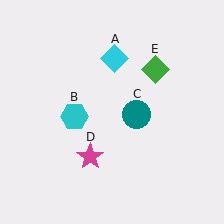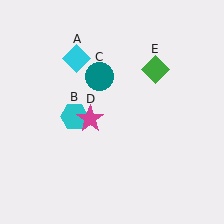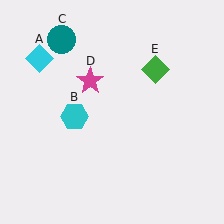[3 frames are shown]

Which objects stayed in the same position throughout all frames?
Cyan hexagon (object B) and green diamond (object E) remained stationary.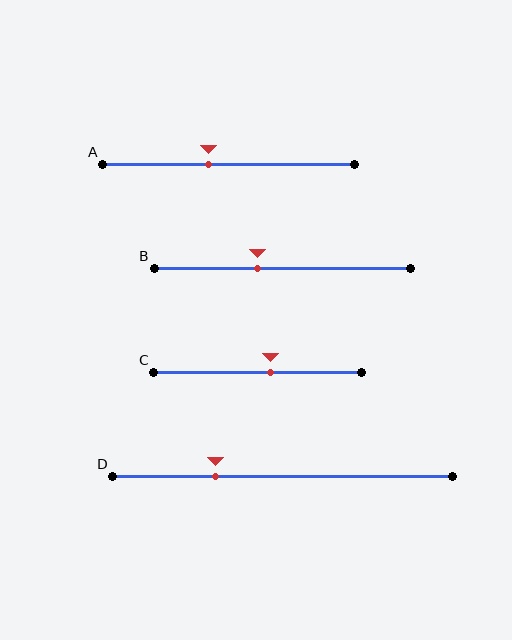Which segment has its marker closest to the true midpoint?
Segment C has its marker closest to the true midpoint.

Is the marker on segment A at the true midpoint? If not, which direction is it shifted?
No, the marker on segment A is shifted to the left by about 8% of the segment length.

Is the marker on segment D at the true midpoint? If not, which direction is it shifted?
No, the marker on segment D is shifted to the left by about 20% of the segment length.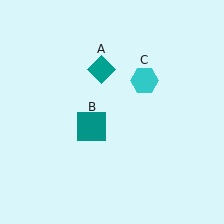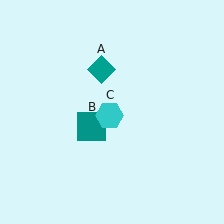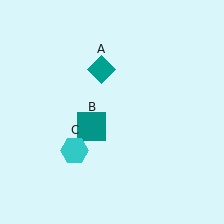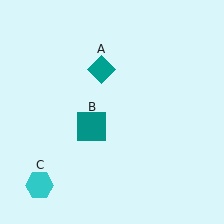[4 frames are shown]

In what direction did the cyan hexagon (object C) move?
The cyan hexagon (object C) moved down and to the left.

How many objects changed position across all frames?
1 object changed position: cyan hexagon (object C).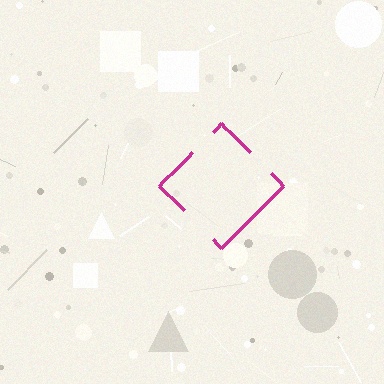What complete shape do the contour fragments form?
The contour fragments form a diamond.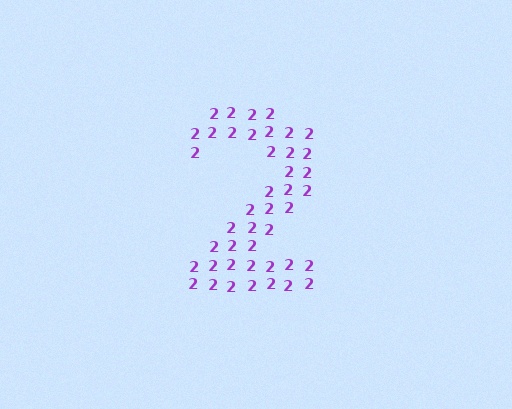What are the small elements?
The small elements are digit 2's.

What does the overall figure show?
The overall figure shows the digit 2.